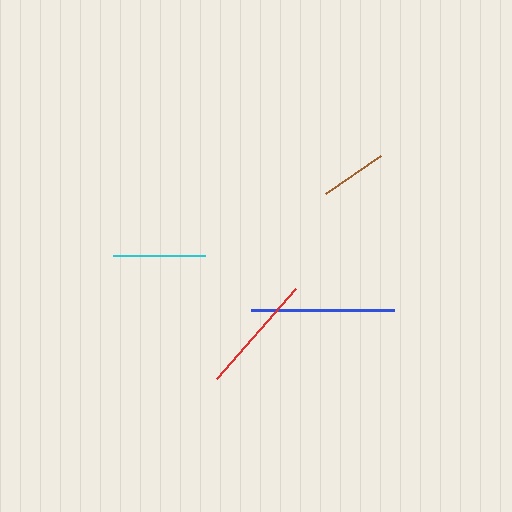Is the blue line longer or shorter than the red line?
The blue line is longer than the red line.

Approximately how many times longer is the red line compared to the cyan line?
The red line is approximately 1.3 times the length of the cyan line.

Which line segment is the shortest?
The brown line is the shortest at approximately 68 pixels.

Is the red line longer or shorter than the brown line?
The red line is longer than the brown line.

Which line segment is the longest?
The blue line is the longest at approximately 143 pixels.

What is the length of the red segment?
The red segment is approximately 120 pixels long.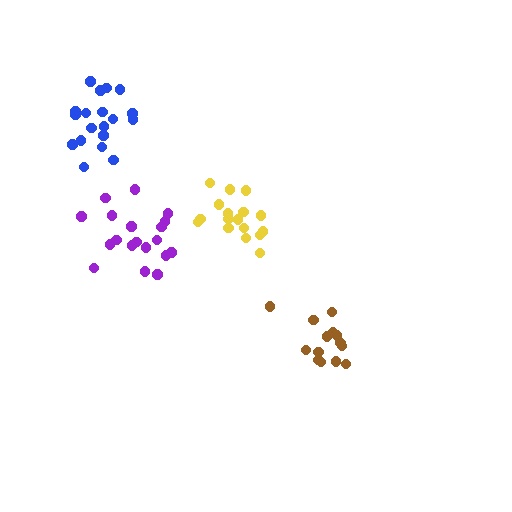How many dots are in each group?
Group 1: 14 dots, Group 2: 19 dots, Group 3: 19 dots, Group 4: 18 dots (70 total).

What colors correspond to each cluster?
The clusters are colored: brown, purple, blue, yellow.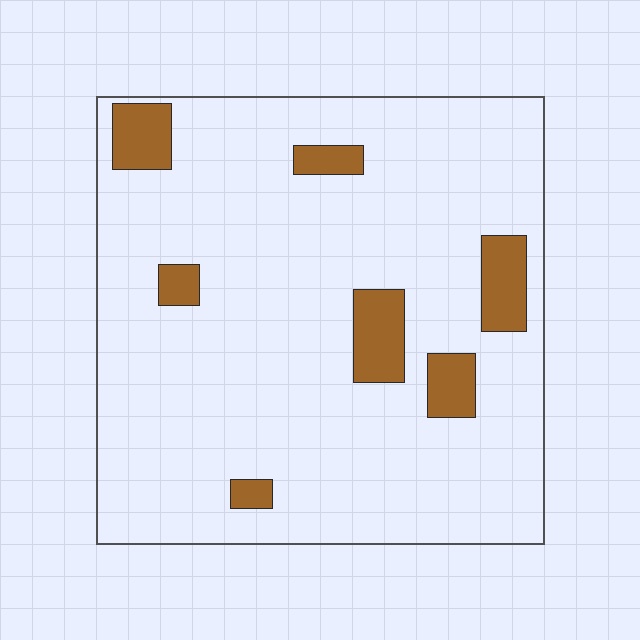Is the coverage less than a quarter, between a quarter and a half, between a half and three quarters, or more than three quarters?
Less than a quarter.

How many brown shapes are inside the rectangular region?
7.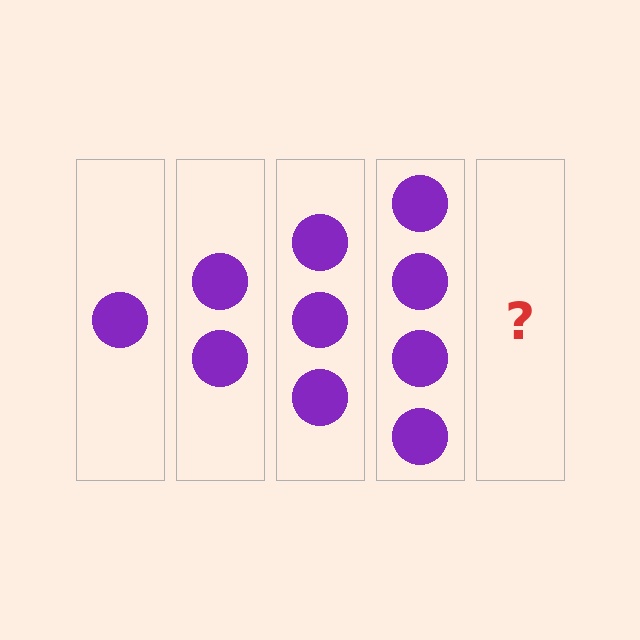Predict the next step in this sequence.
The next step is 5 circles.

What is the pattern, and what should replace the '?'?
The pattern is that each step adds one more circle. The '?' should be 5 circles.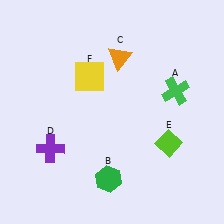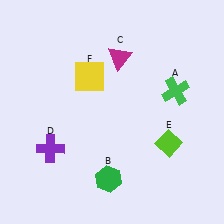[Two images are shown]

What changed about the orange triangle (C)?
In Image 1, C is orange. In Image 2, it changed to magenta.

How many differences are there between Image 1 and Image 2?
There is 1 difference between the two images.